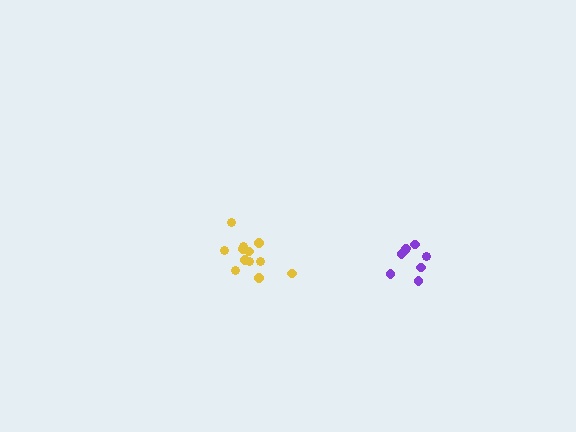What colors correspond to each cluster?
The clusters are colored: yellow, purple.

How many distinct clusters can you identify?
There are 2 distinct clusters.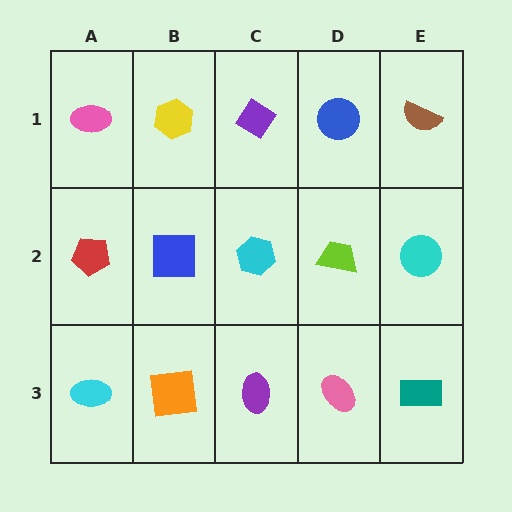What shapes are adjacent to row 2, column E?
A brown semicircle (row 1, column E), a teal rectangle (row 3, column E), a lime trapezoid (row 2, column D).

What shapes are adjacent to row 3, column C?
A cyan hexagon (row 2, column C), an orange square (row 3, column B), a pink ellipse (row 3, column D).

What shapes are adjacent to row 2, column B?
A yellow hexagon (row 1, column B), an orange square (row 3, column B), a red pentagon (row 2, column A), a cyan hexagon (row 2, column C).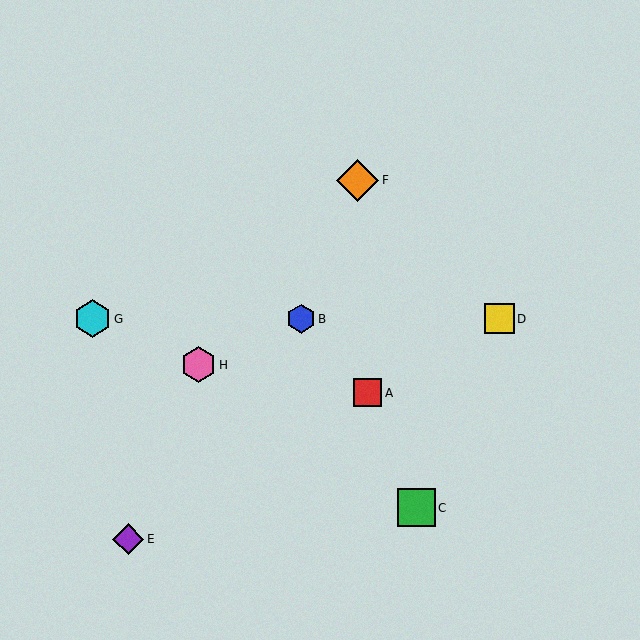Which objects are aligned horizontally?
Objects B, D, G are aligned horizontally.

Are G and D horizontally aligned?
Yes, both are at y≈319.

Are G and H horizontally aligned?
No, G is at y≈319 and H is at y≈365.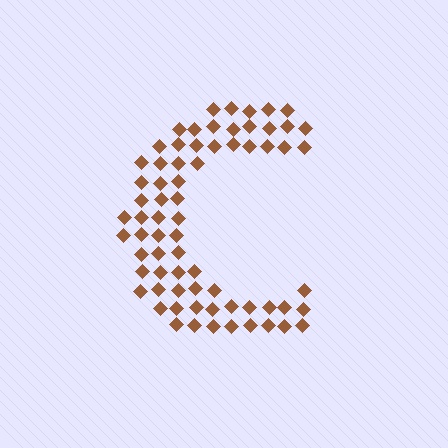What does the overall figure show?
The overall figure shows the letter C.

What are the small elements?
The small elements are diamonds.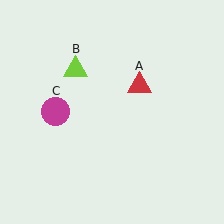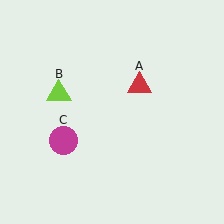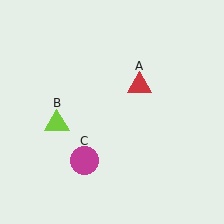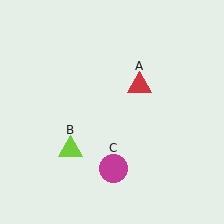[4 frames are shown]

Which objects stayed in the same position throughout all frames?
Red triangle (object A) remained stationary.